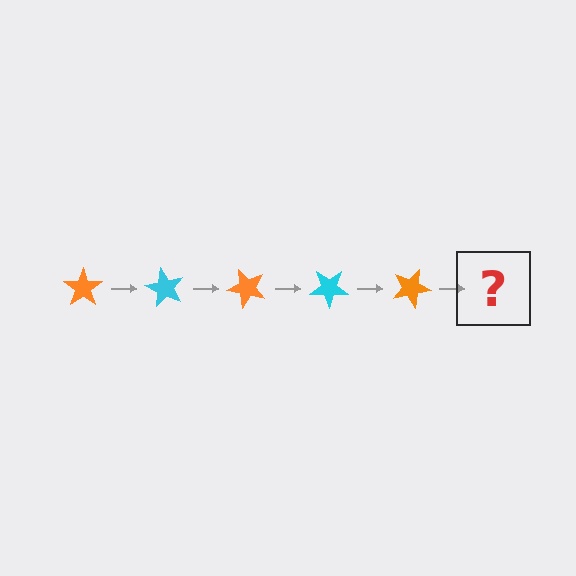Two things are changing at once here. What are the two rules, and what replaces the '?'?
The two rules are that it rotates 60 degrees each step and the color cycles through orange and cyan. The '?' should be a cyan star, rotated 300 degrees from the start.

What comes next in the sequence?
The next element should be a cyan star, rotated 300 degrees from the start.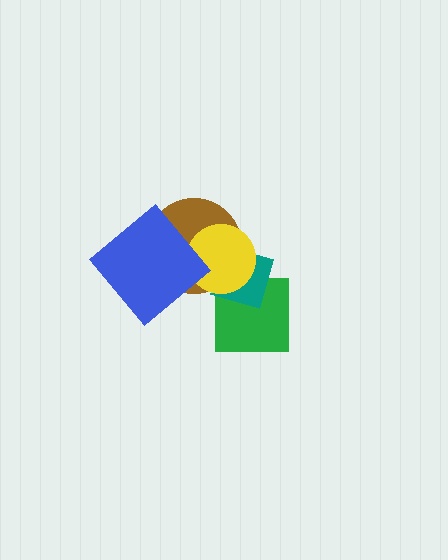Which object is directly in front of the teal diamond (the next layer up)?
The brown circle is directly in front of the teal diamond.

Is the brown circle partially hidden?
Yes, it is partially covered by another shape.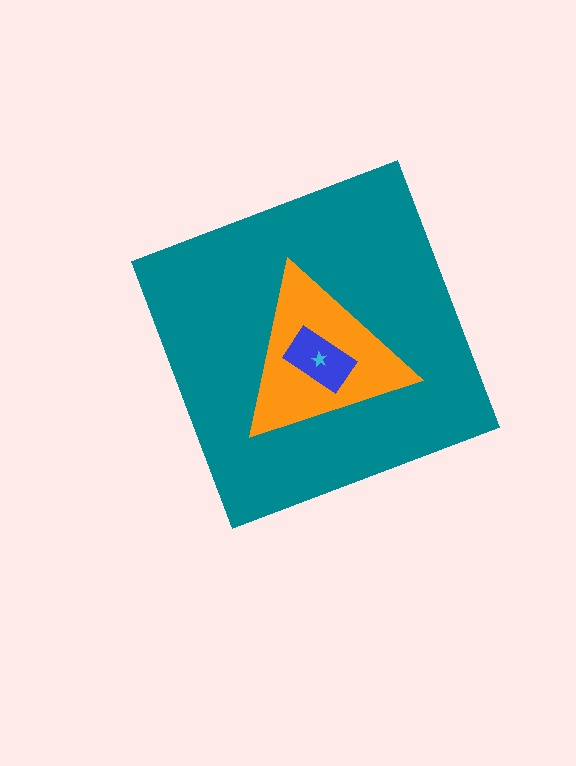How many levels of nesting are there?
4.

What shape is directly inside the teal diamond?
The orange triangle.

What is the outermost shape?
The teal diamond.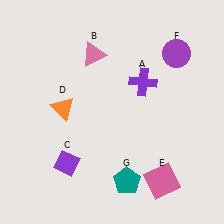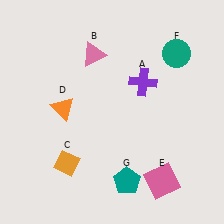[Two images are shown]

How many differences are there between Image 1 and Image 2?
There are 2 differences between the two images.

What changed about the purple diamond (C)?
In Image 1, C is purple. In Image 2, it changed to orange.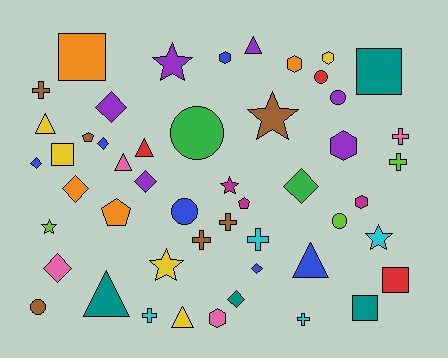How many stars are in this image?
There are 6 stars.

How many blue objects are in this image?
There are 6 blue objects.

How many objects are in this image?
There are 50 objects.